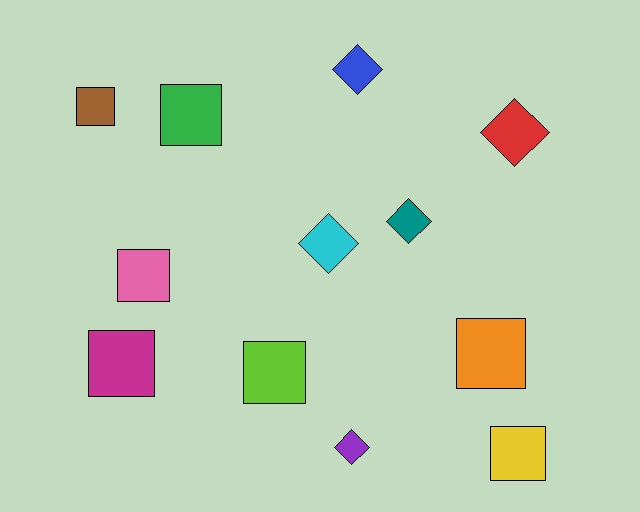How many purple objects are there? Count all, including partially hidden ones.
There is 1 purple object.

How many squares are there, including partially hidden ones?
There are 7 squares.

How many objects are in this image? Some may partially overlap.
There are 12 objects.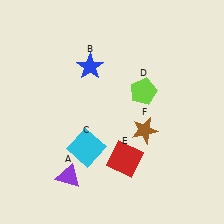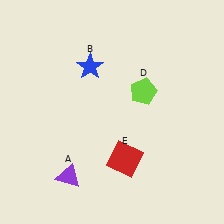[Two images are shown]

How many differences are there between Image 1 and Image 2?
There are 2 differences between the two images.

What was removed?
The brown star (F), the cyan square (C) were removed in Image 2.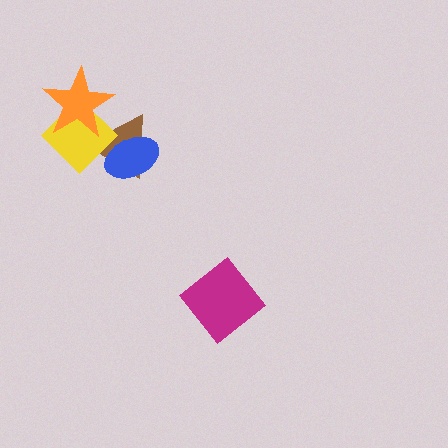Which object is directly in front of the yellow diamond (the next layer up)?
The orange star is directly in front of the yellow diamond.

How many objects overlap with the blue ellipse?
2 objects overlap with the blue ellipse.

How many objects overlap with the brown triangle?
3 objects overlap with the brown triangle.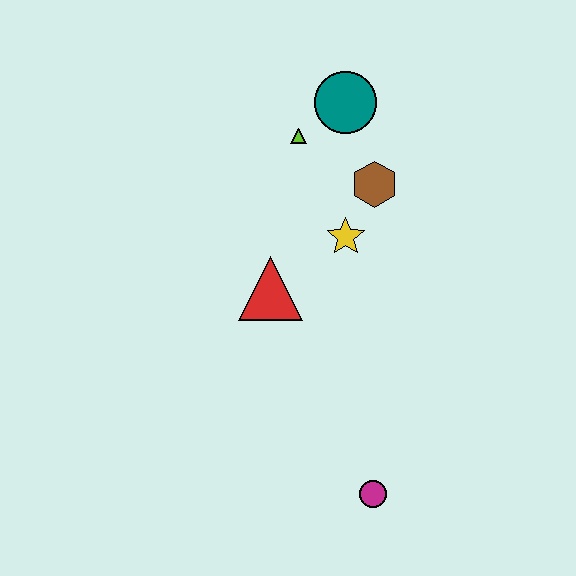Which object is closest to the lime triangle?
The teal circle is closest to the lime triangle.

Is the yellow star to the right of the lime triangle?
Yes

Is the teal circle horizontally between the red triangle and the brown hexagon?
Yes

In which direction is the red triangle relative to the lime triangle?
The red triangle is below the lime triangle.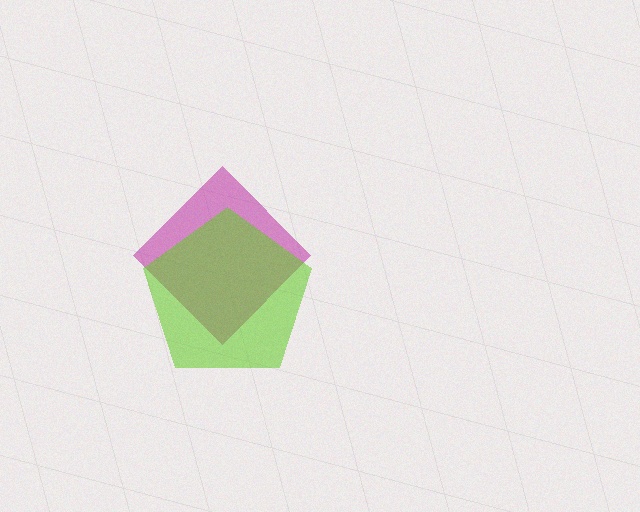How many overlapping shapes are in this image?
There are 2 overlapping shapes in the image.